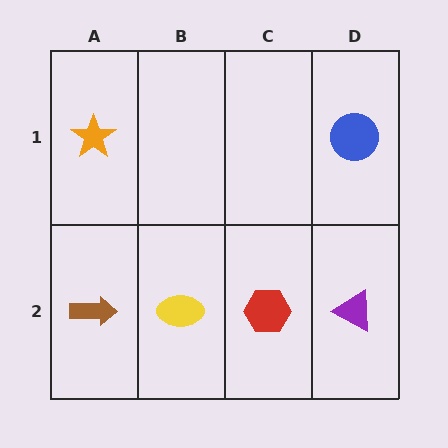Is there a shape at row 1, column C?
No, that cell is empty.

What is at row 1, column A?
An orange star.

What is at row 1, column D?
A blue circle.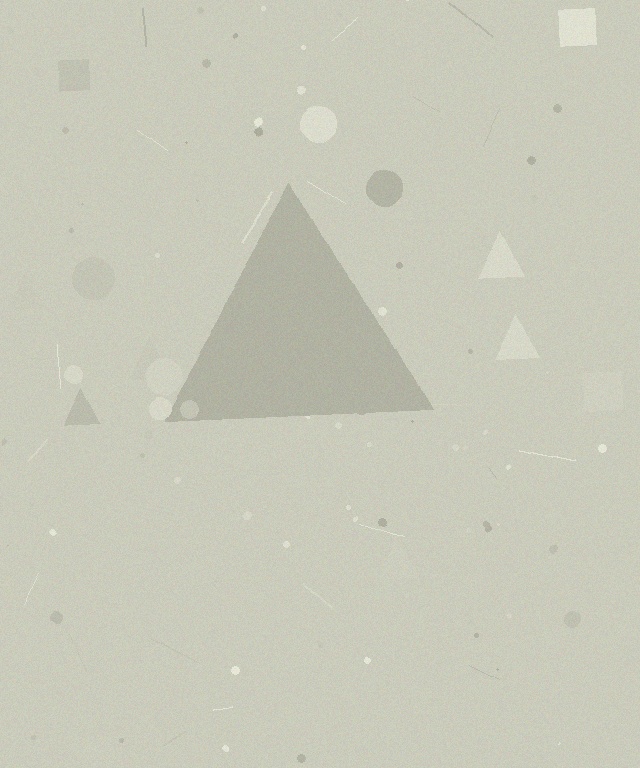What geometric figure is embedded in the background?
A triangle is embedded in the background.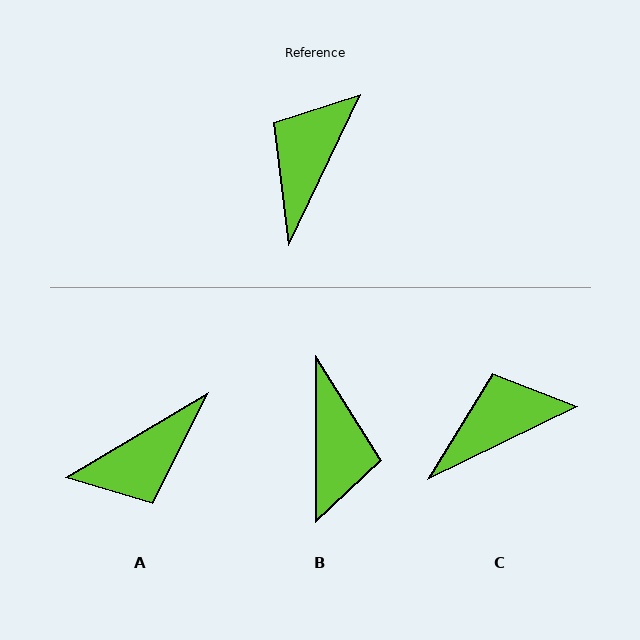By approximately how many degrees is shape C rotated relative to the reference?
Approximately 39 degrees clockwise.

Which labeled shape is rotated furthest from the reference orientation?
B, about 155 degrees away.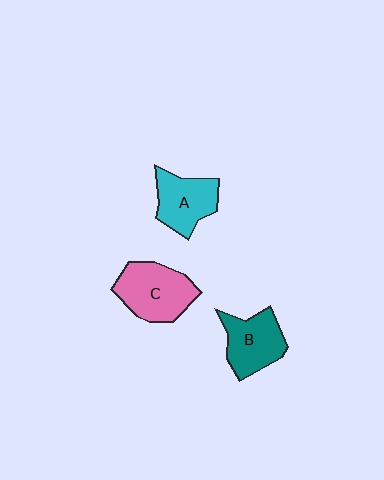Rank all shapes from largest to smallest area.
From largest to smallest: C (pink), B (teal), A (cyan).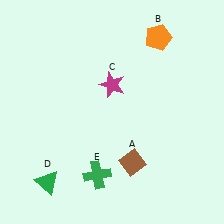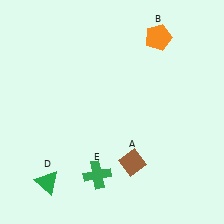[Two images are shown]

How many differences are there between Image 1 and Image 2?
There is 1 difference between the two images.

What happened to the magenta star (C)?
The magenta star (C) was removed in Image 2. It was in the top-right area of Image 1.